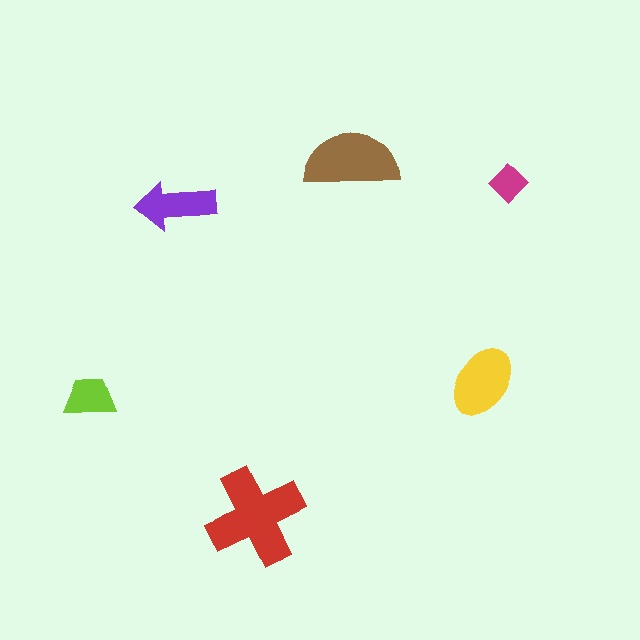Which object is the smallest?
The magenta diamond.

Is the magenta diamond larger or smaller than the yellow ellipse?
Smaller.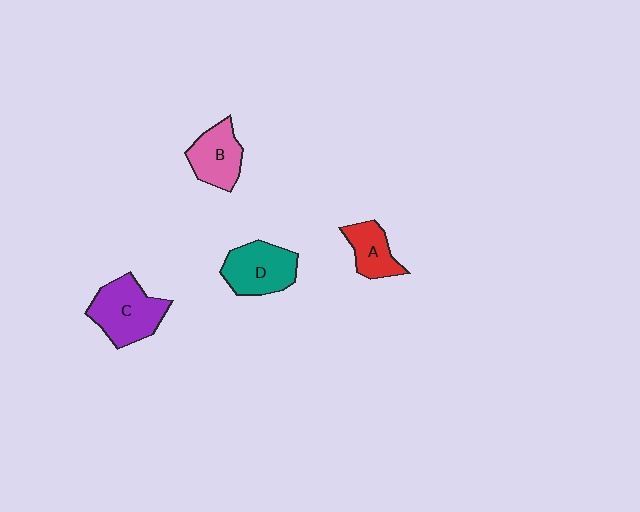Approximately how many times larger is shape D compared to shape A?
Approximately 1.5 times.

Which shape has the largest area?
Shape C (purple).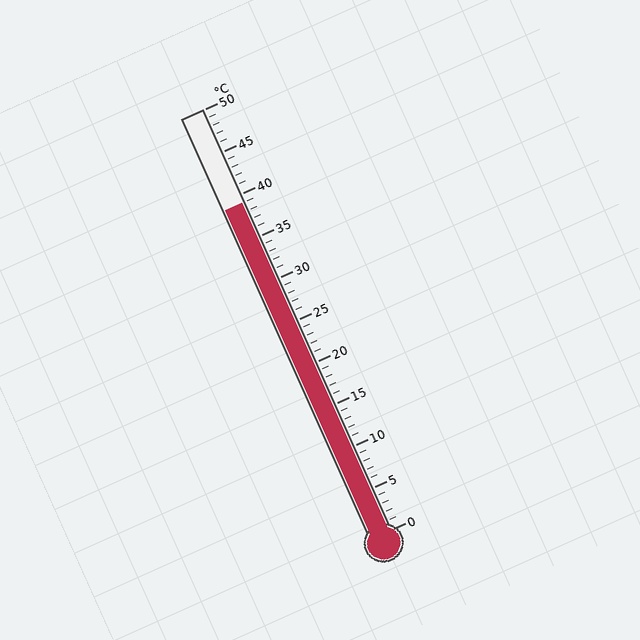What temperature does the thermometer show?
The thermometer shows approximately 39°C.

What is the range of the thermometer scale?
The thermometer scale ranges from 0°C to 50°C.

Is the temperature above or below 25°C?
The temperature is above 25°C.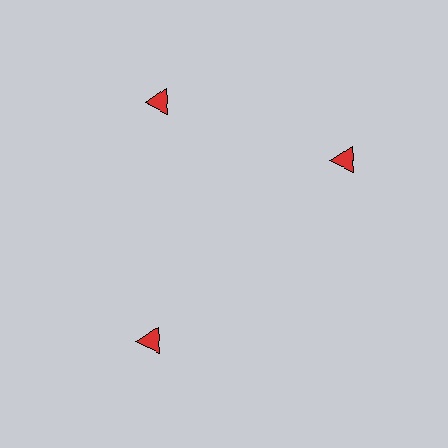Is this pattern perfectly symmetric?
No. The 3 red triangles are arranged in a ring, but one element near the 3 o'clock position is rotated out of alignment along the ring, breaking the 3-fold rotational symmetry.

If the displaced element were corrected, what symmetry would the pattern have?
It would have 3-fold rotational symmetry — the pattern would map onto itself every 120 degrees.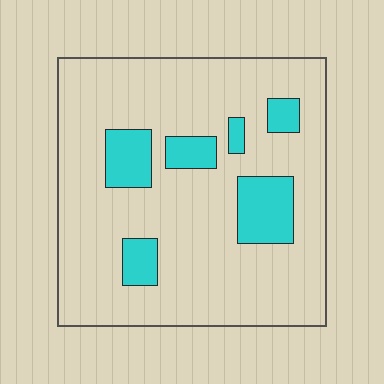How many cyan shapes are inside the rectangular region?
6.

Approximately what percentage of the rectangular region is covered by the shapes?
Approximately 15%.